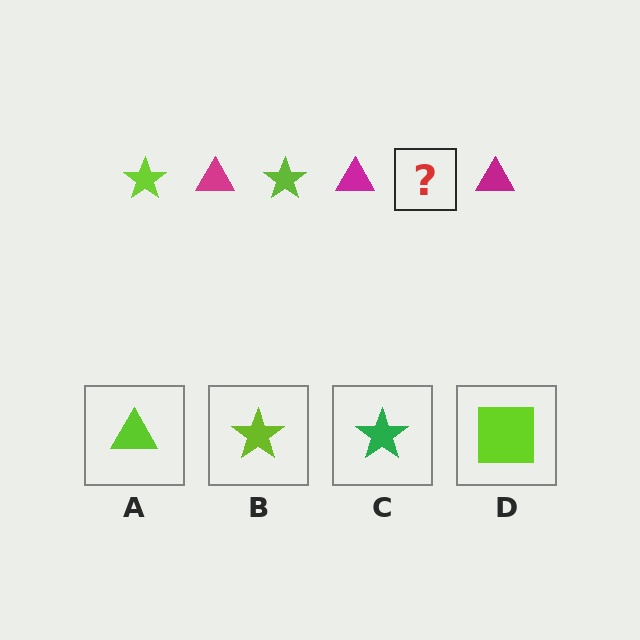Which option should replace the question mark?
Option B.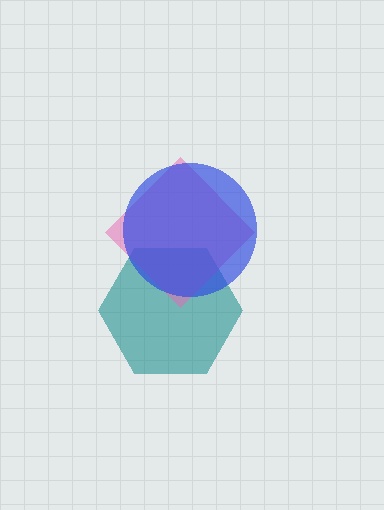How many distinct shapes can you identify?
There are 3 distinct shapes: a teal hexagon, a pink diamond, a blue circle.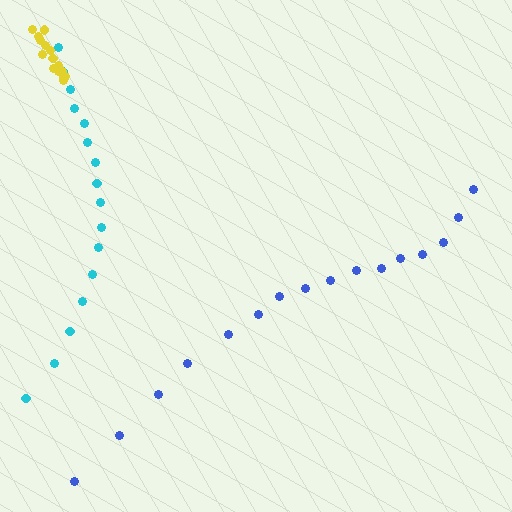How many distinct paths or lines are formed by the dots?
There are 3 distinct paths.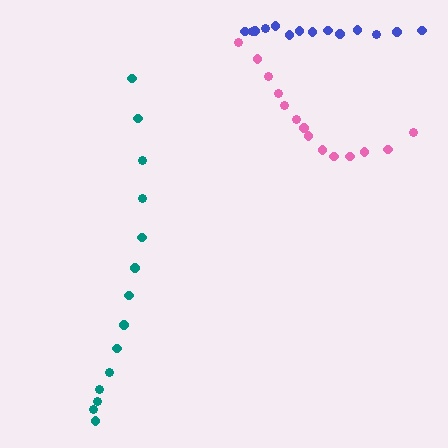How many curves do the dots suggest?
There are 3 distinct paths.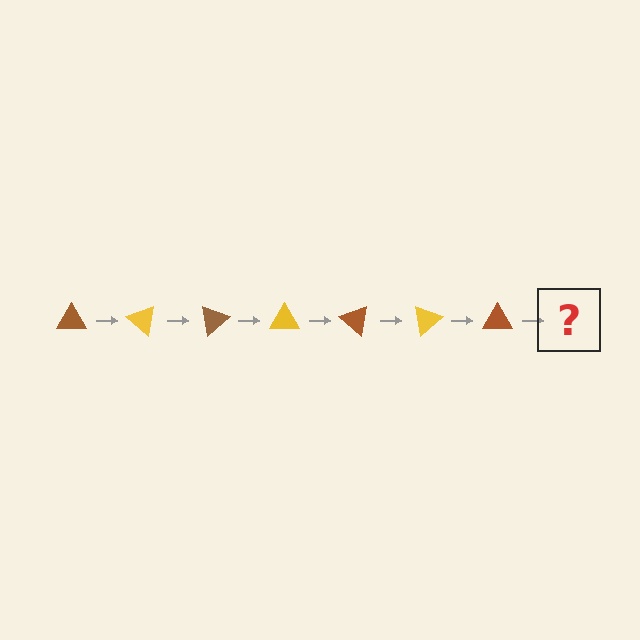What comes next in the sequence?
The next element should be a yellow triangle, rotated 280 degrees from the start.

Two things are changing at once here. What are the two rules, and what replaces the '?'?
The two rules are that it rotates 40 degrees each step and the color cycles through brown and yellow. The '?' should be a yellow triangle, rotated 280 degrees from the start.